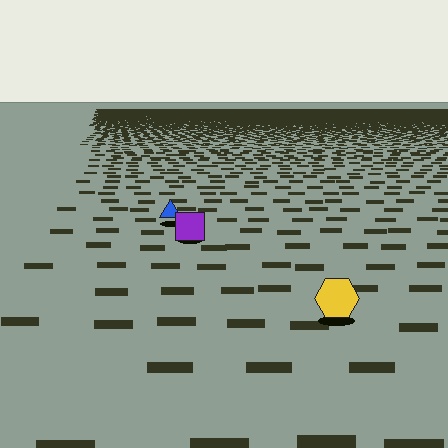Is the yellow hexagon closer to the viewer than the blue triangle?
Yes. The yellow hexagon is closer — you can tell from the texture gradient: the ground texture is coarser near it.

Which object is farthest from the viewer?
The blue triangle is farthest from the viewer. It appears smaller and the ground texture around it is denser.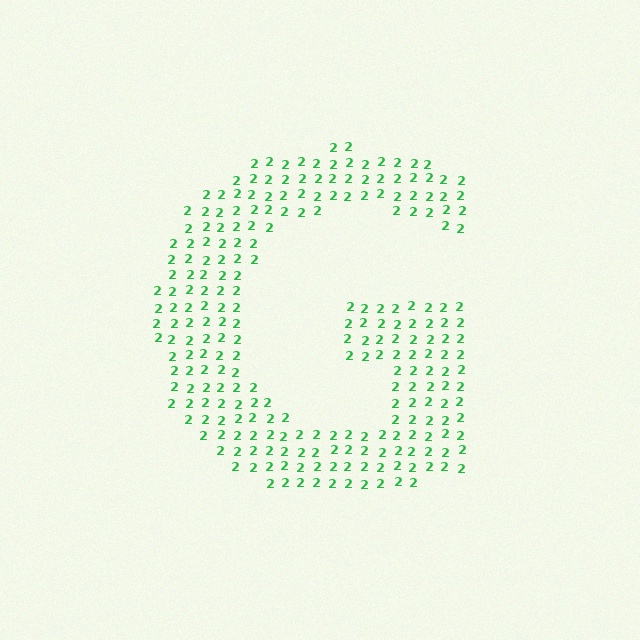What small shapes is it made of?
It is made of small digit 2's.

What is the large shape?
The large shape is the letter G.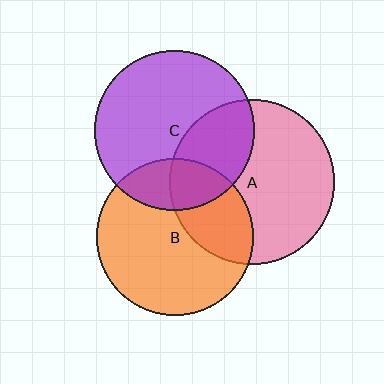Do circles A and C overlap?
Yes.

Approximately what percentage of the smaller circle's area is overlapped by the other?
Approximately 30%.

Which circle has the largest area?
Circle A (pink).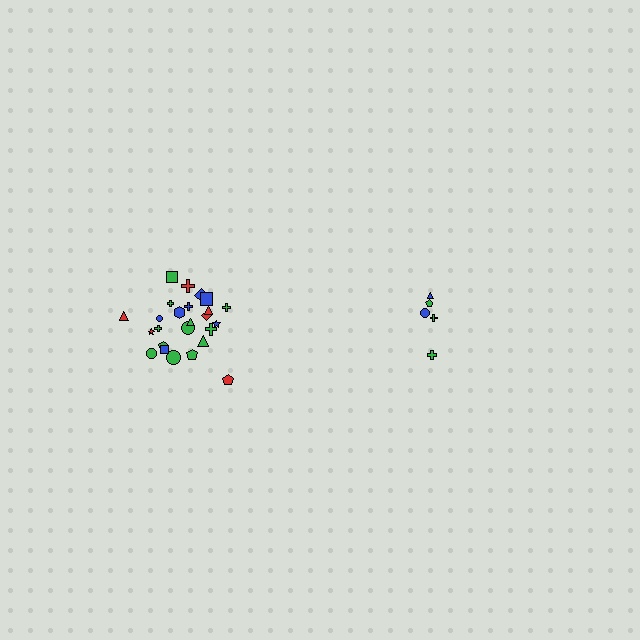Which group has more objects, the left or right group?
The left group.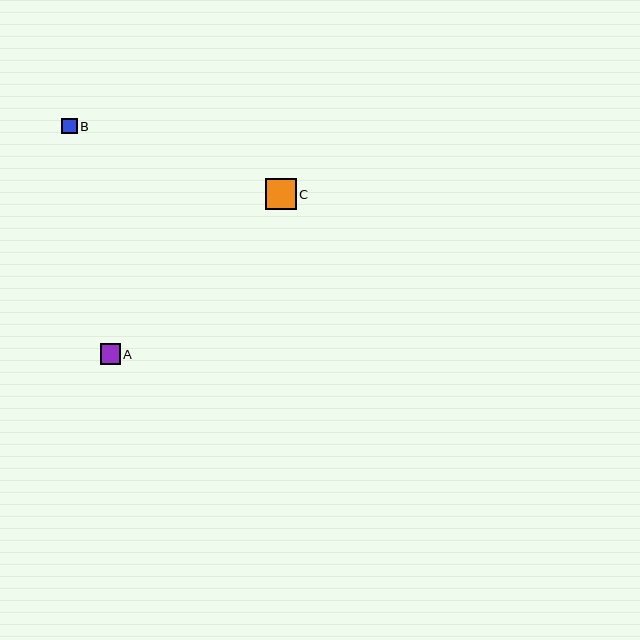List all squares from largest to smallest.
From largest to smallest: C, A, B.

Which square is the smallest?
Square B is the smallest with a size of approximately 16 pixels.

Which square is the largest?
Square C is the largest with a size of approximately 31 pixels.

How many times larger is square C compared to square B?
Square C is approximately 2.0 times the size of square B.